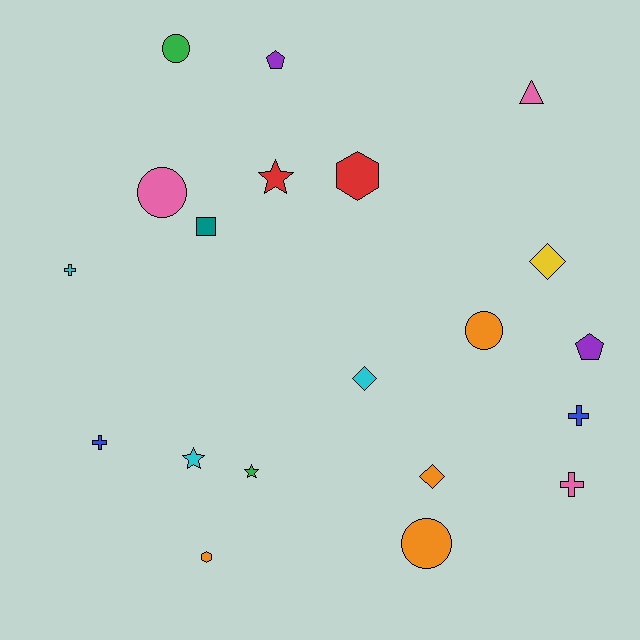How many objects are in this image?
There are 20 objects.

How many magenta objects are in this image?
There are no magenta objects.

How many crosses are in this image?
There are 4 crosses.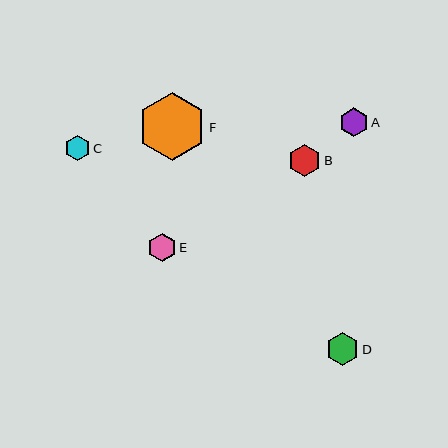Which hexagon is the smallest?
Hexagon C is the smallest with a size of approximately 26 pixels.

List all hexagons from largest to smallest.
From largest to smallest: F, B, D, A, E, C.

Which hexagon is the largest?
Hexagon F is the largest with a size of approximately 68 pixels.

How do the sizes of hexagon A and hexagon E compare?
Hexagon A and hexagon E are approximately the same size.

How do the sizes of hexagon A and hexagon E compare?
Hexagon A and hexagon E are approximately the same size.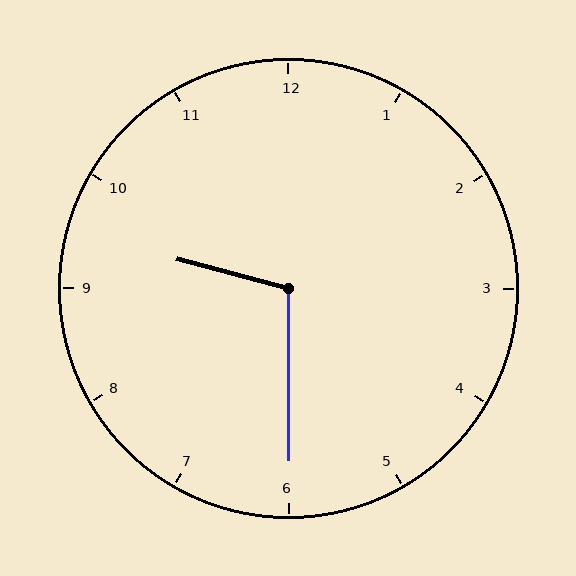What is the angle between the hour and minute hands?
Approximately 105 degrees.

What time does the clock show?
9:30.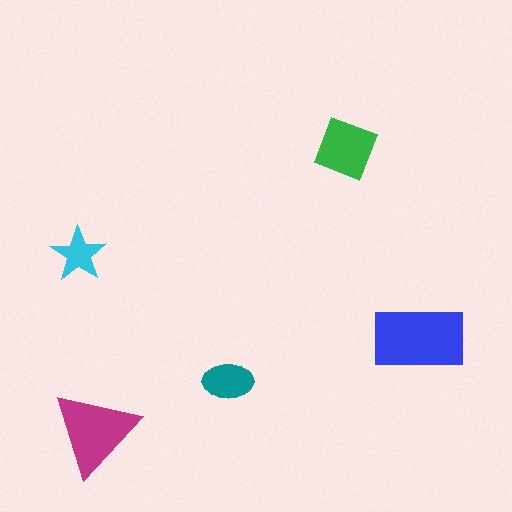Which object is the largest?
The blue rectangle.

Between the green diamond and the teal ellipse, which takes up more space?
The green diamond.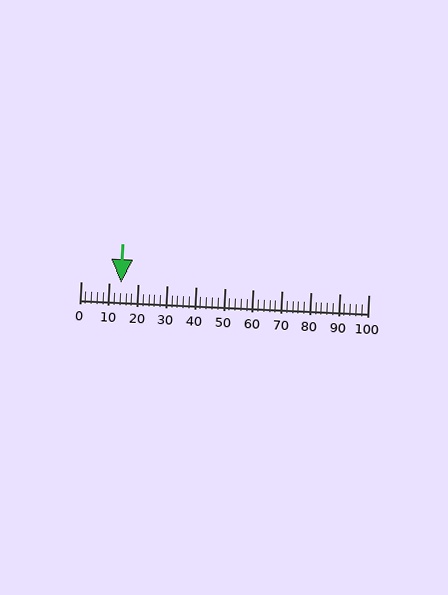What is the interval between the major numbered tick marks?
The major tick marks are spaced 10 units apart.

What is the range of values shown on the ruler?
The ruler shows values from 0 to 100.